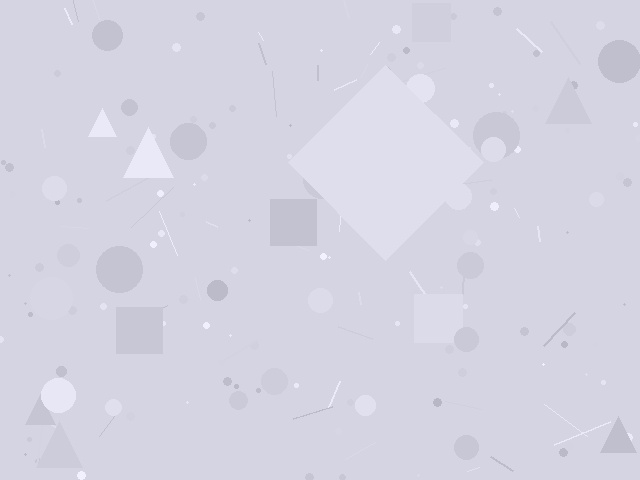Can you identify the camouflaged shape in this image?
The camouflaged shape is a diamond.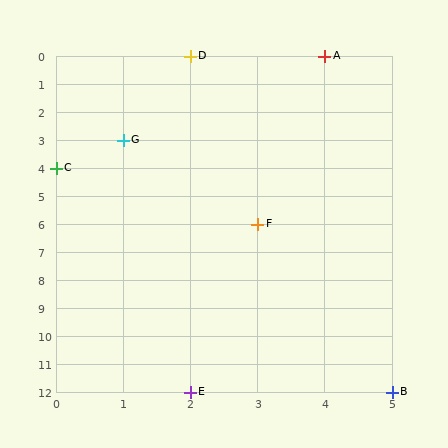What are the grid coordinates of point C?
Point C is at grid coordinates (0, 4).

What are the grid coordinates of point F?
Point F is at grid coordinates (3, 6).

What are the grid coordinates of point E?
Point E is at grid coordinates (2, 12).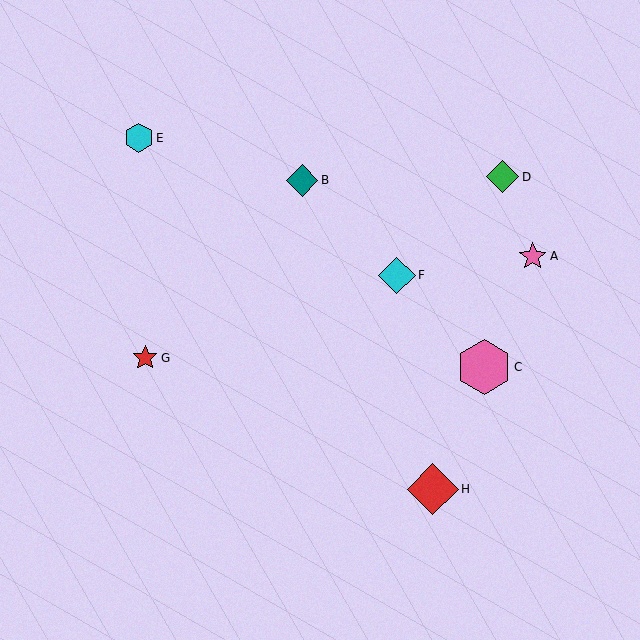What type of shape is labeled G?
Shape G is a red star.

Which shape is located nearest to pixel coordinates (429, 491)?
The red diamond (labeled H) at (433, 489) is nearest to that location.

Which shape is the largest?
The pink hexagon (labeled C) is the largest.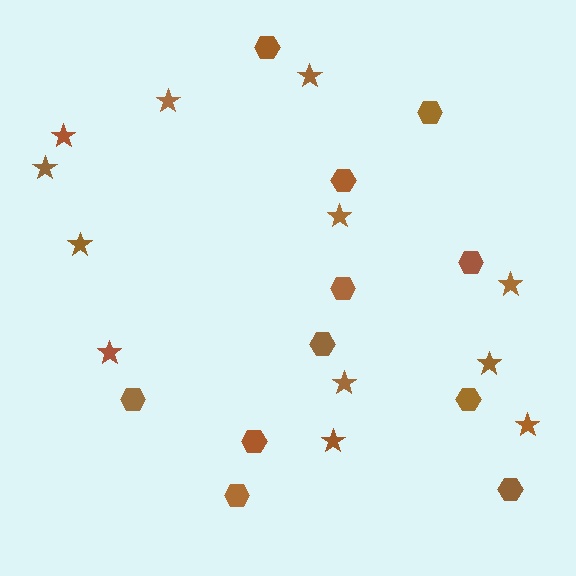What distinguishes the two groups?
There are 2 groups: one group of stars (12) and one group of hexagons (11).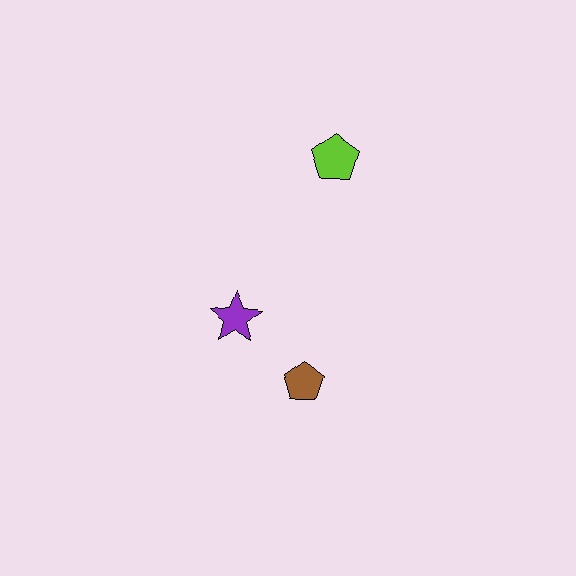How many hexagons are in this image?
There are no hexagons.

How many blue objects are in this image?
There are no blue objects.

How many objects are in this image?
There are 3 objects.